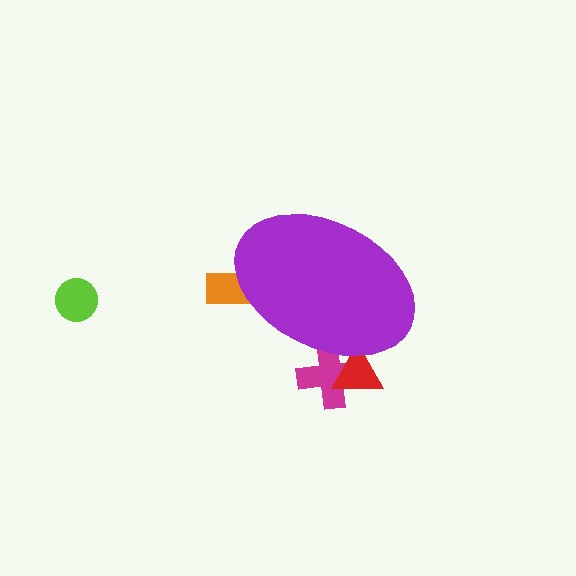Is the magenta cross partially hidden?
Yes, the magenta cross is partially hidden behind the purple ellipse.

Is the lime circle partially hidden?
No, the lime circle is fully visible.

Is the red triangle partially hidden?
Yes, the red triangle is partially hidden behind the purple ellipse.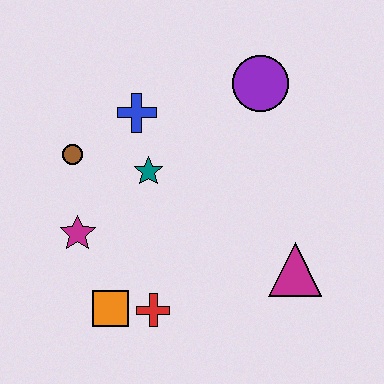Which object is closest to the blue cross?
The teal star is closest to the blue cross.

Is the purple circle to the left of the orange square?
No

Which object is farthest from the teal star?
The magenta triangle is farthest from the teal star.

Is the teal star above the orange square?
Yes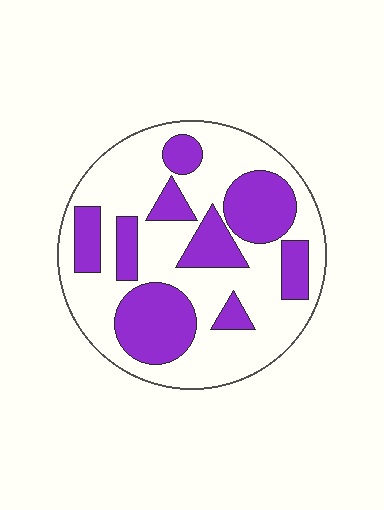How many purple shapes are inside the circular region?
9.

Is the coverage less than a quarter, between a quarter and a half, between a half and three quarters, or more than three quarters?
Between a quarter and a half.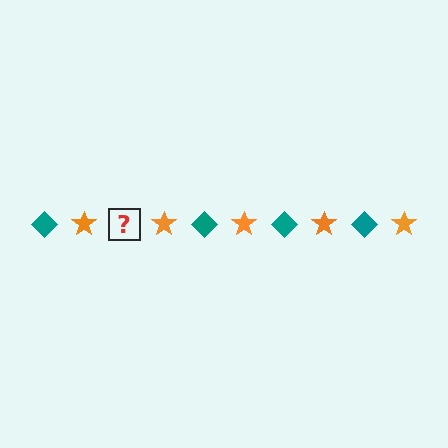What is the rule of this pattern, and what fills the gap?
The rule is that the pattern alternates between teal diamond and orange star. The gap should be filled with a teal diamond.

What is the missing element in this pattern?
The missing element is a teal diamond.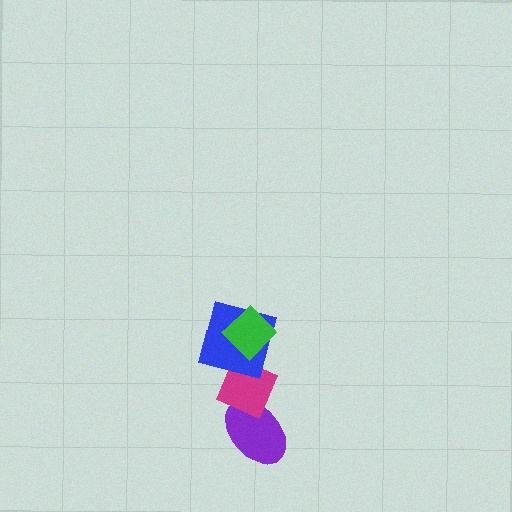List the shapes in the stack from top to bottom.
From top to bottom: the green diamond, the blue square, the magenta diamond, the purple ellipse.